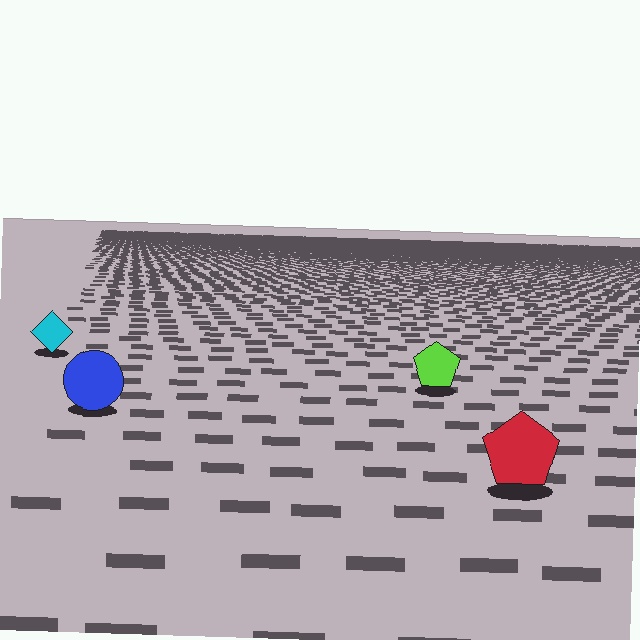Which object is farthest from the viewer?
The cyan diamond is farthest from the viewer. It appears smaller and the ground texture around it is denser.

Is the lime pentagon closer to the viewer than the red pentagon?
No. The red pentagon is closer — you can tell from the texture gradient: the ground texture is coarser near it.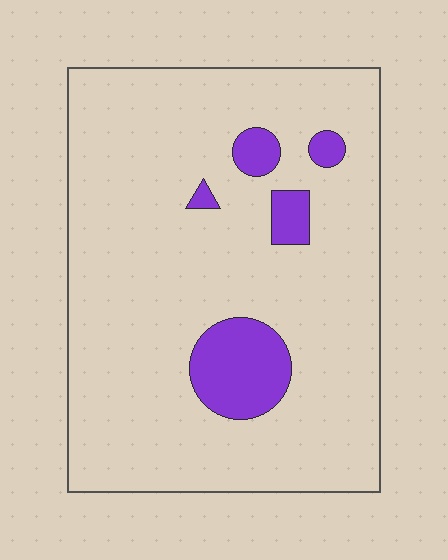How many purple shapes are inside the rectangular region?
5.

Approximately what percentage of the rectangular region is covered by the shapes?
Approximately 10%.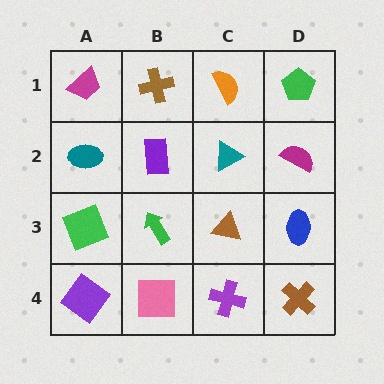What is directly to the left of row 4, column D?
A purple cross.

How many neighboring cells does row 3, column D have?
3.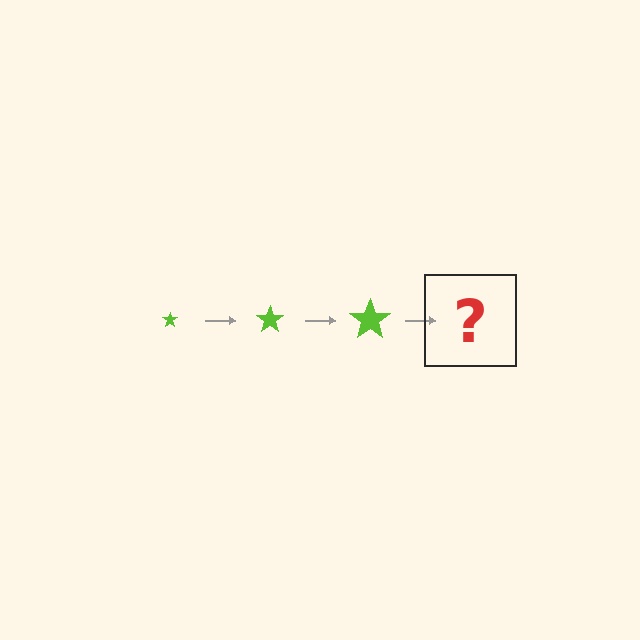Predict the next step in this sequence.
The next step is a lime star, larger than the previous one.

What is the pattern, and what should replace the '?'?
The pattern is that the star gets progressively larger each step. The '?' should be a lime star, larger than the previous one.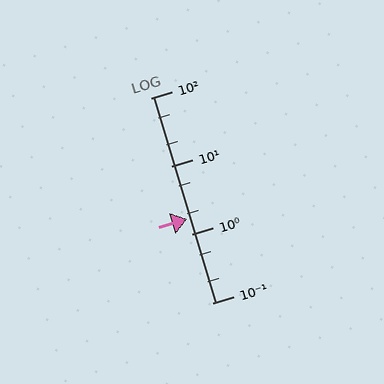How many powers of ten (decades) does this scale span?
The scale spans 3 decades, from 0.1 to 100.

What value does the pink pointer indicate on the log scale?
The pointer indicates approximately 1.7.